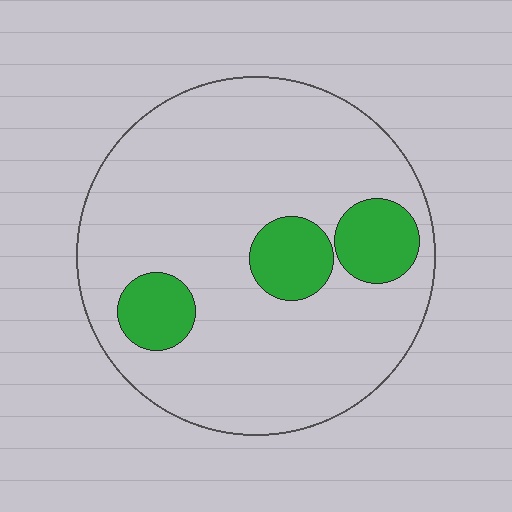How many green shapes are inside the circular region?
3.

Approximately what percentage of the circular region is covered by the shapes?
Approximately 15%.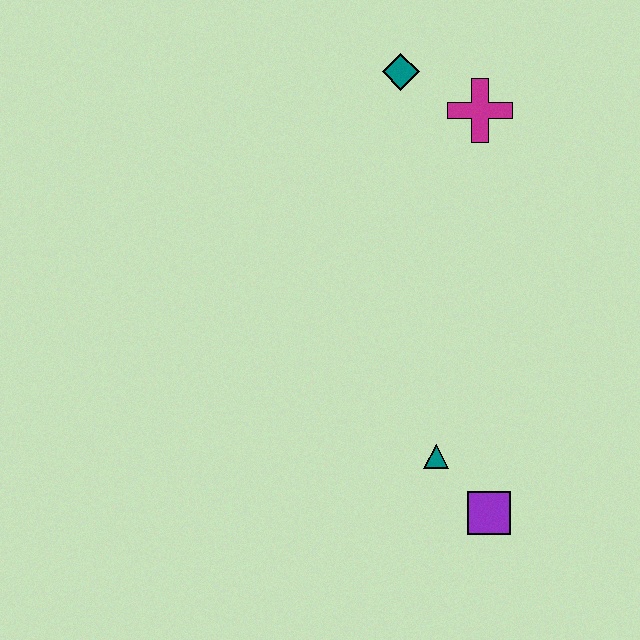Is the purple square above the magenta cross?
No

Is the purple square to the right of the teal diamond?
Yes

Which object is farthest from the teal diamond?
The purple square is farthest from the teal diamond.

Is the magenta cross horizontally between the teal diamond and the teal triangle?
No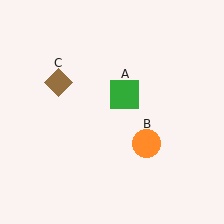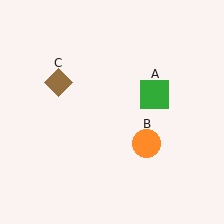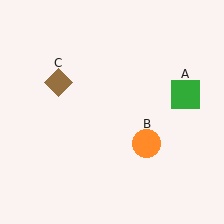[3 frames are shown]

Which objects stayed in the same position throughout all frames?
Orange circle (object B) and brown diamond (object C) remained stationary.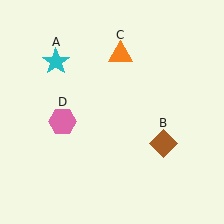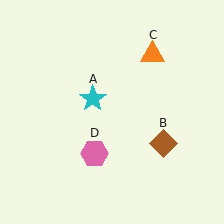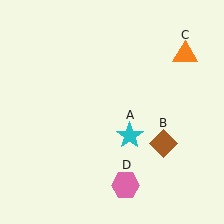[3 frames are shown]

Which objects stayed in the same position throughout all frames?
Brown diamond (object B) remained stationary.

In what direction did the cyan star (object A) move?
The cyan star (object A) moved down and to the right.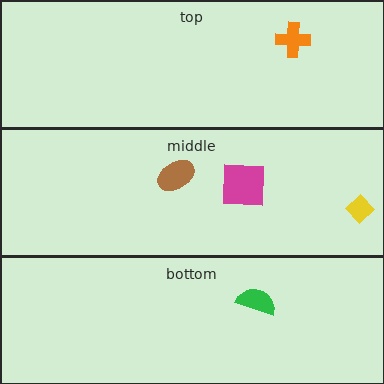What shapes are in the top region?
The orange cross.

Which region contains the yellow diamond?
The middle region.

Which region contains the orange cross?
The top region.